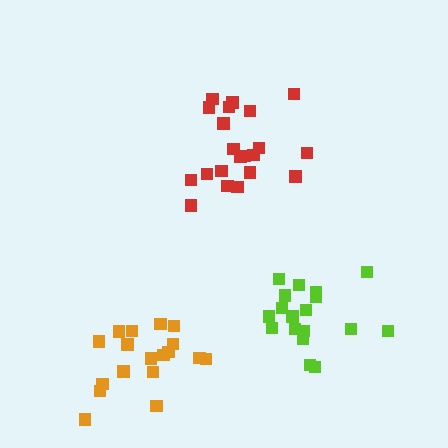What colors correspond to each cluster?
The clusters are colored: red, lime, orange.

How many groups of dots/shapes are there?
There are 3 groups.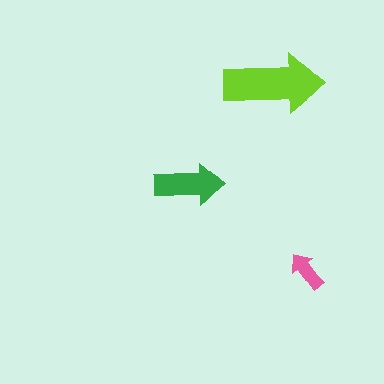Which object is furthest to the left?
The green arrow is leftmost.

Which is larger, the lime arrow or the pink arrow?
The lime one.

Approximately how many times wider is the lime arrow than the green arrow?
About 1.5 times wider.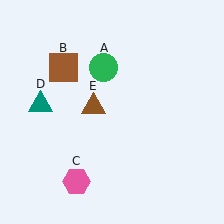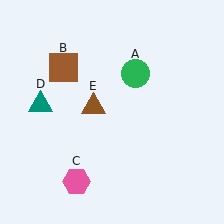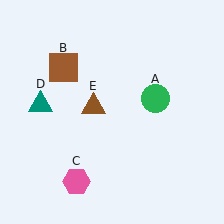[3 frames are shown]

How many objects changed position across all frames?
1 object changed position: green circle (object A).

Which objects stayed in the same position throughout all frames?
Brown square (object B) and pink hexagon (object C) and teal triangle (object D) and brown triangle (object E) remained stationary.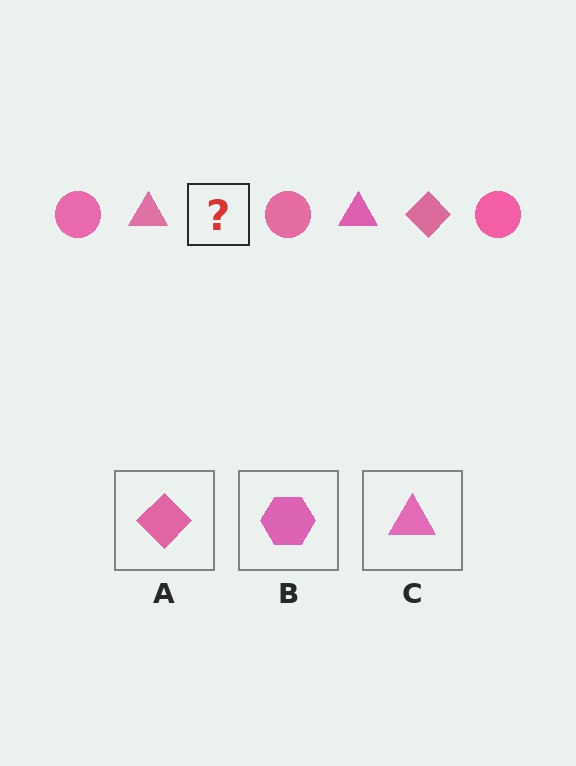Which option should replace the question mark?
Option A.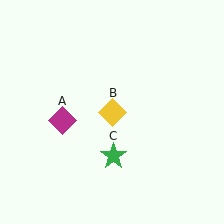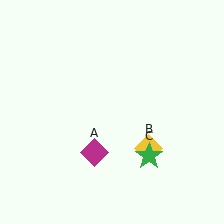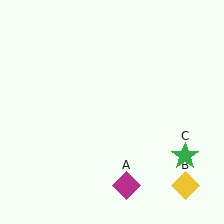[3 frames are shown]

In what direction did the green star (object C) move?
The green star (object C) moved right.